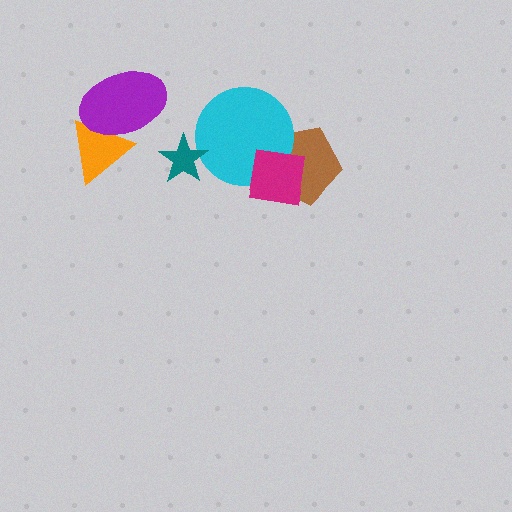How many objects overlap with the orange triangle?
1 object overlaps with the orange triangle.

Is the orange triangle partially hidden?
Yes, it is partially covered by another shape.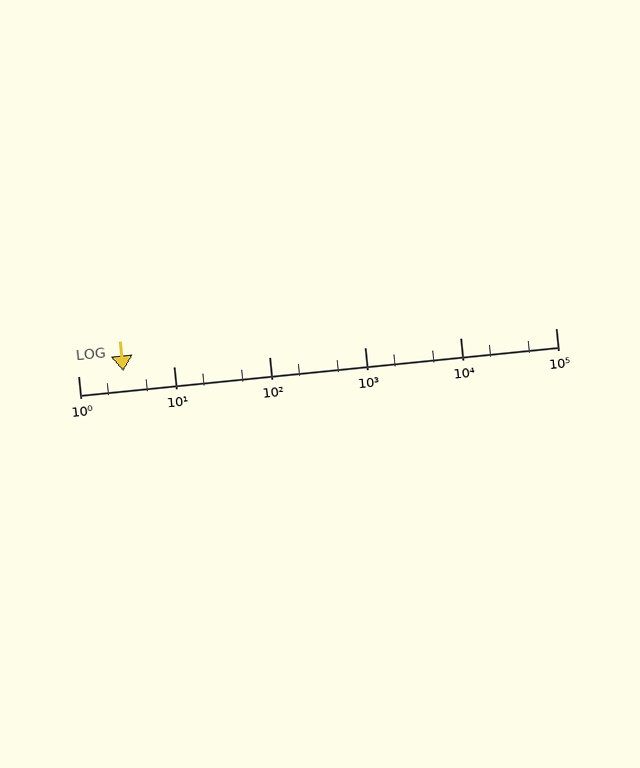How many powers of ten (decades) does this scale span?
The scale spans 5 decades, from 1 to 100000.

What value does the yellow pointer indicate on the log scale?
The pointer indicates approximately 3.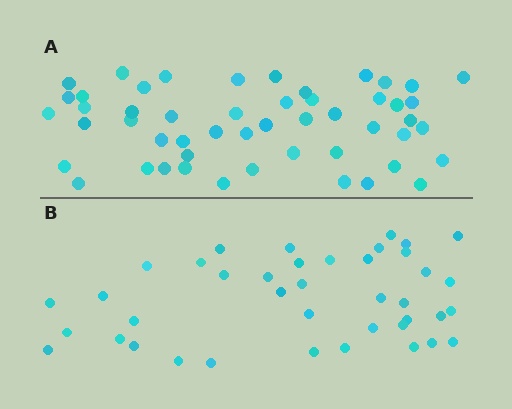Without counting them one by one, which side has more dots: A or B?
Region A (the top region) has more dots.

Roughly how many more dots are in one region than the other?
Region A has roughly 12 or so more dots than region B.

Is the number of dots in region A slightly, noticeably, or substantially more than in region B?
Region A has noticeably more, but not dramatically so. The ratio is roughly 1.3 to 1.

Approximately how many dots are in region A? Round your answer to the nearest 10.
About 50 dots. (The exact count is 51, which rounds to 50.)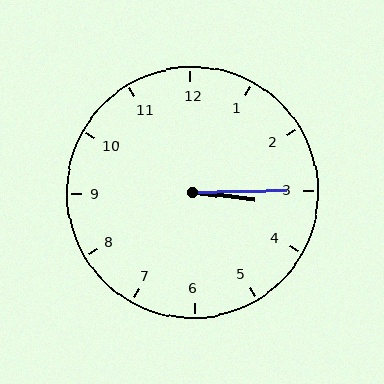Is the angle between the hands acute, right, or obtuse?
It is acute.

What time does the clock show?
3:15.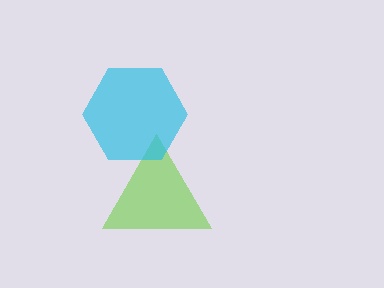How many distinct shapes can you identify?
There are 2 distinct shapes: a lime triangle, a cyan hexagon.